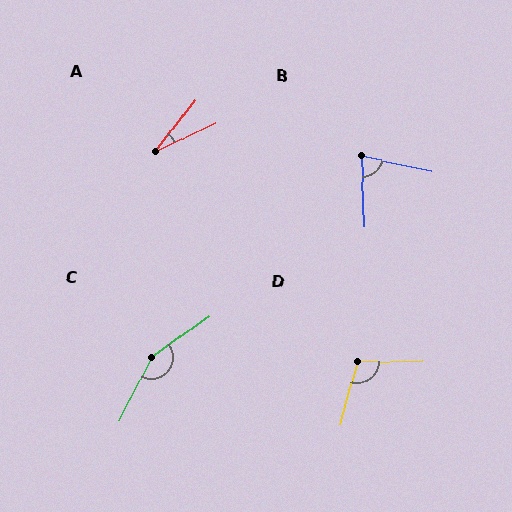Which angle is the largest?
C, at approximately 153 degrees.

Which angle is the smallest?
A, at approximately 27 degrees.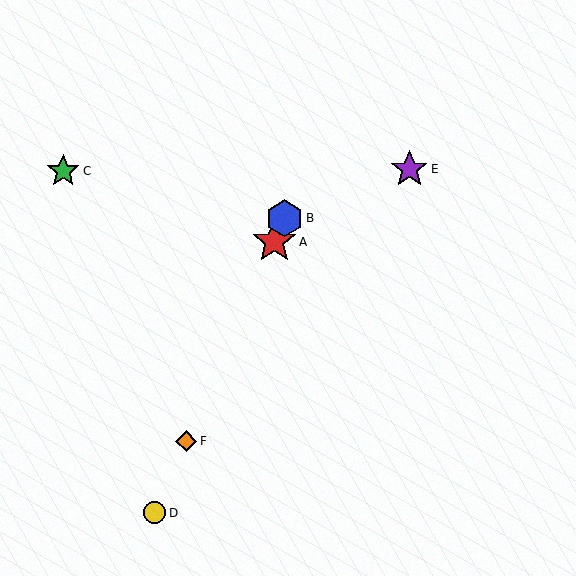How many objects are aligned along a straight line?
4 objects (A, B, D, F) are aligned along a straight line.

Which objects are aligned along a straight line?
Objects A, B, D, F are aligned along a straight line.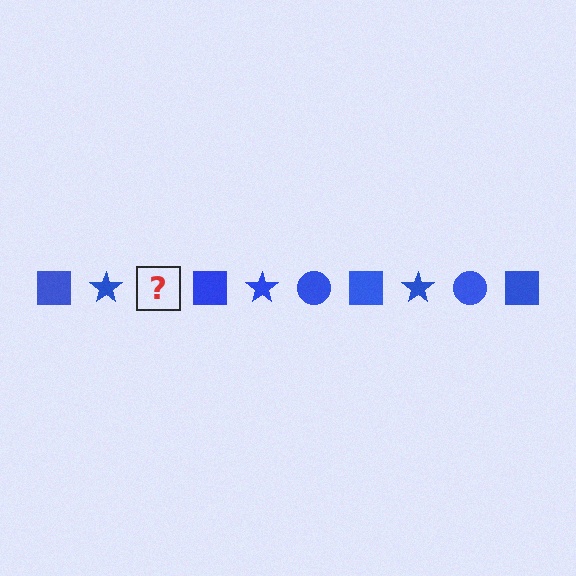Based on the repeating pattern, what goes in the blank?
The blank should be a blue circle.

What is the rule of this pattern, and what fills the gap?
The rule is that the pattern cycles through square, star, circle shapes in blue. The gap should be filled with a blue circle.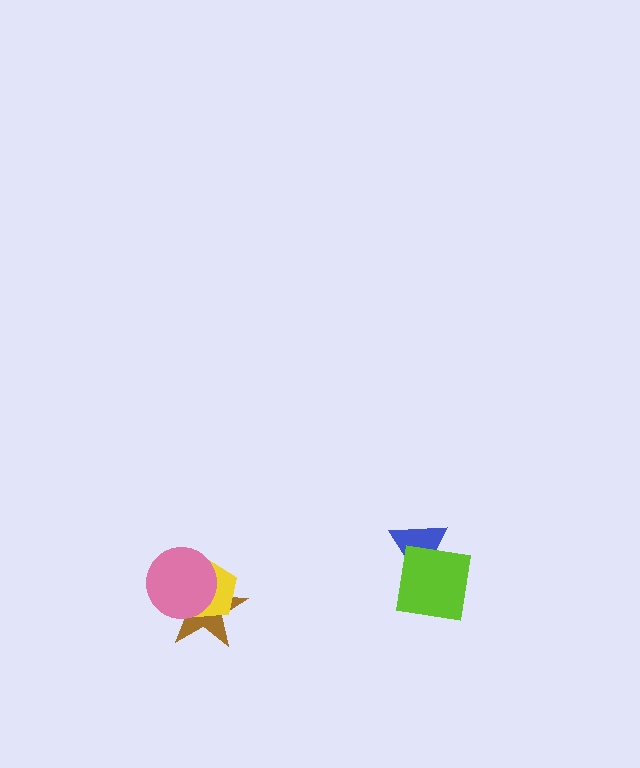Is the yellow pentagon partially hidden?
Yes, it is partially covered by another shape.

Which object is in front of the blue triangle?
The lime square is in front of the blue triangle.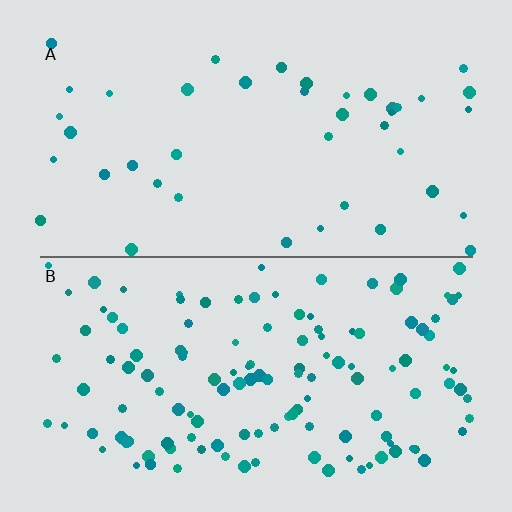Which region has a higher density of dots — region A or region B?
B (the bottom).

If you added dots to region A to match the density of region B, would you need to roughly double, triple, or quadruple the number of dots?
Approximately triple.